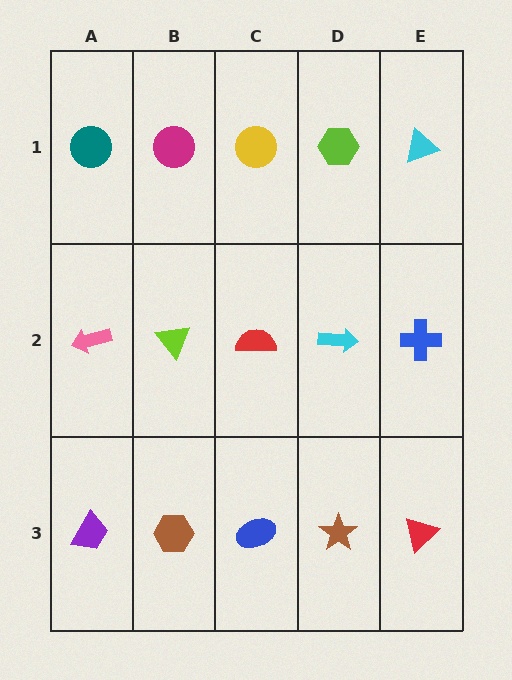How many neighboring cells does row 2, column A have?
3.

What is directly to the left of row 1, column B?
A teal circle.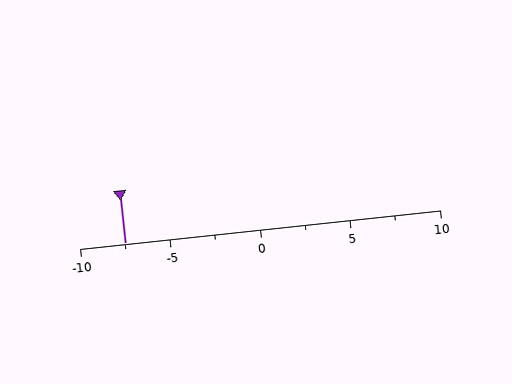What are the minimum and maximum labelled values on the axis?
The axis runs from -10 to 10.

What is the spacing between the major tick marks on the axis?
The major ticks are spaced 5 apart.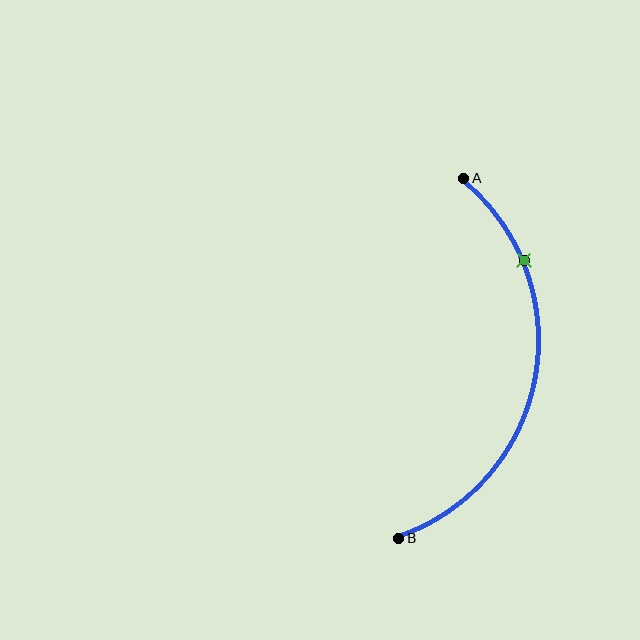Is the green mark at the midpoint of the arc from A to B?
No. The green mark lies on the arc but is closer to endpoint A. The arc midpoint would be at the point on the curve equidistant along the arc from both A and B.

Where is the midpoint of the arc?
The arc midpoint is the point on the curve farthest from the straight line joining A and B. It sits to the right of that line.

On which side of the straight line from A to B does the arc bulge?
The arc bulges to the right of the straight line connecting A and B.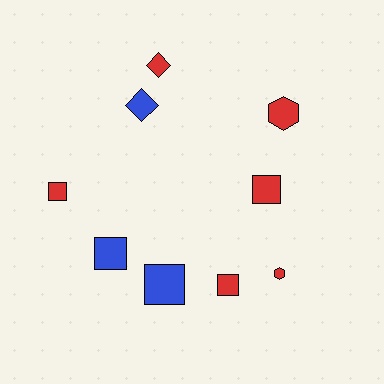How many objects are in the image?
There are 9 objects.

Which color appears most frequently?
Red, with 6 objects.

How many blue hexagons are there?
There are no blue hexagons.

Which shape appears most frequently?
Square, with 5 objects.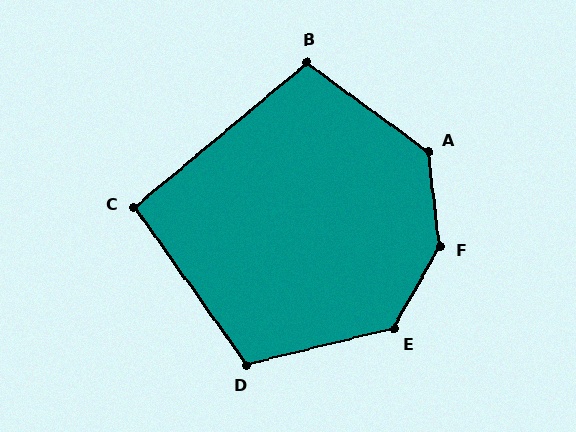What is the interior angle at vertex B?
Approximately 104 degrees (obtuse).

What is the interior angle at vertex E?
Approximately 133 degrees (obtuse).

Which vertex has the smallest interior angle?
C, at approximately 95 degrees.